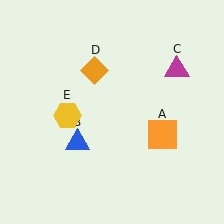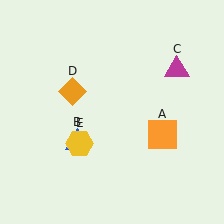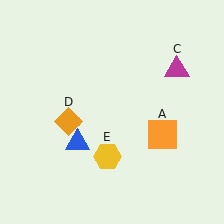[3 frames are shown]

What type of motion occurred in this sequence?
The orange diamond (object D), yellow hexagon (object E) rotated counterclockwise around the center of the scene.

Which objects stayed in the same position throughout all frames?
Orange square (object A) and blue triangle (object B) and magenta triangle (object C) remained stationary.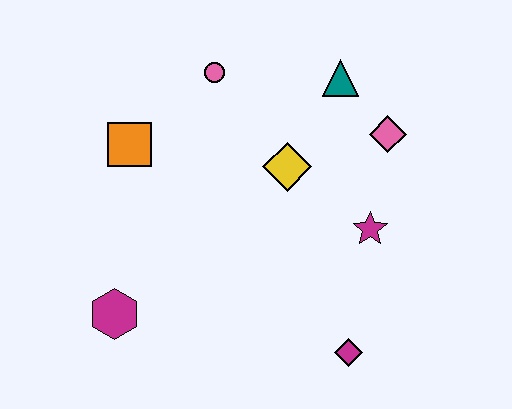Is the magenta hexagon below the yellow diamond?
Yes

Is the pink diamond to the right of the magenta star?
Yes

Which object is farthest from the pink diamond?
The magenta hexagon is farthest from the pink diamond.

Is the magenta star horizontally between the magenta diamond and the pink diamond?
Yes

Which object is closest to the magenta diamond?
The magenta star is closest to the magenta diamond.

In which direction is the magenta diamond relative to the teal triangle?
The magenta diamond is below the teal triangle.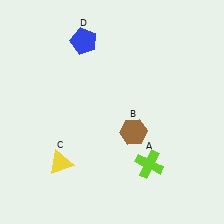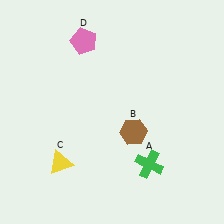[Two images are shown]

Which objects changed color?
A changed from lime to green. D changed from blue to pink.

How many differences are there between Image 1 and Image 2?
There are 2 differences between the two images.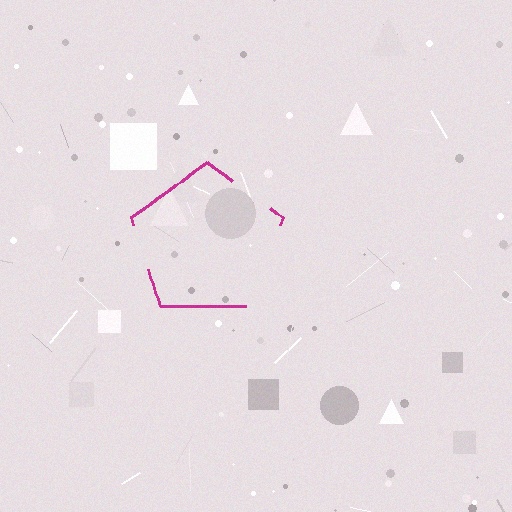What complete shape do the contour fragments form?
The contour fragments form a pentagon.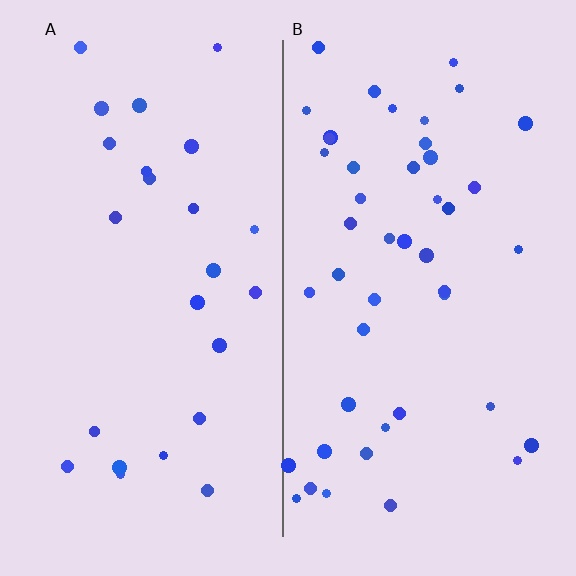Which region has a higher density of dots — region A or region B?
B (the right).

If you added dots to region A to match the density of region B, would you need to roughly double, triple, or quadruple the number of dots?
Approximately double.